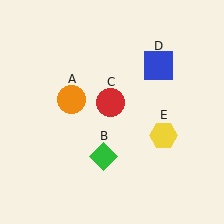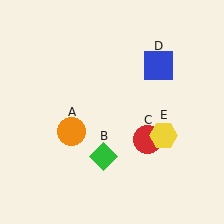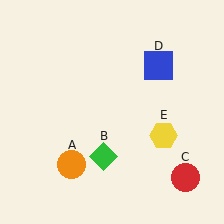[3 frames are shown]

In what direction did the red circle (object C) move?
The red circle (object C) moved down and to the right.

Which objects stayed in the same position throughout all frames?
Green diamond (object B) and blue square (object D) and yellow hexagon (object E) remained stationary.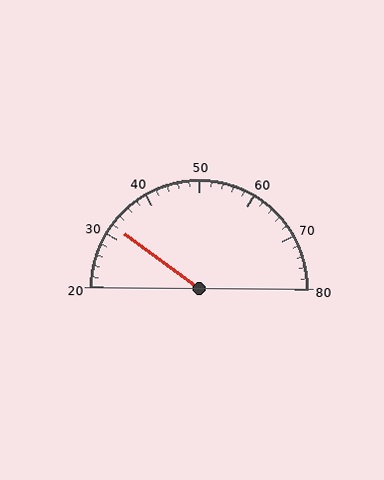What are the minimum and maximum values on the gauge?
The gauge ranges from 20 to 80.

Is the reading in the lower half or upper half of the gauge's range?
The reading is in the lower half of the range (20 to 80).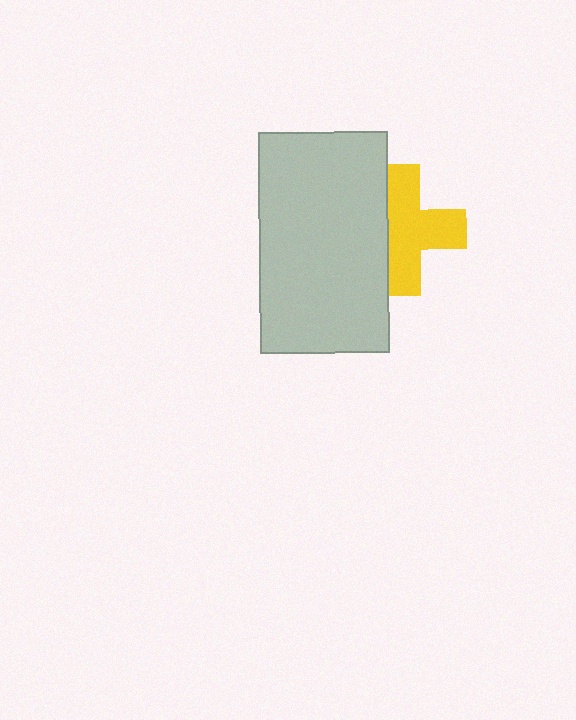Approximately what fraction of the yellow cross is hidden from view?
Roughly 32% of the yellow cross is hidden behind the light gray rectangle.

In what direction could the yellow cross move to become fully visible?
The yellow cross could move right. That would shift it out from behind the light gray rectangle entirely.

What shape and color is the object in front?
The object in front is a light gray rectangle.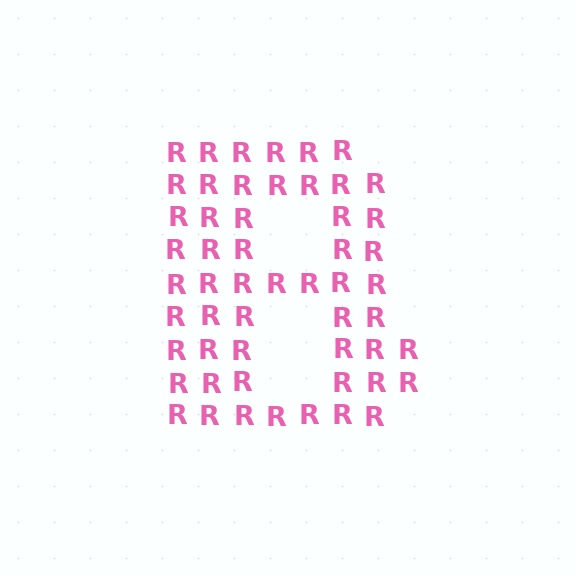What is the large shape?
The large shape is the letter B.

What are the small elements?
The small elements are letter R's.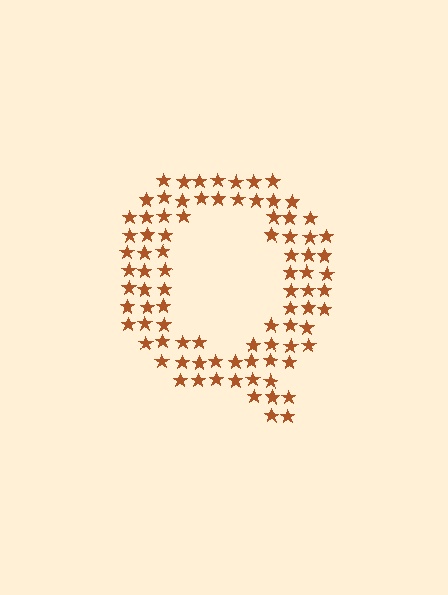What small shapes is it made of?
It is made of small stars.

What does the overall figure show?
The overall figure shows the letter Q.